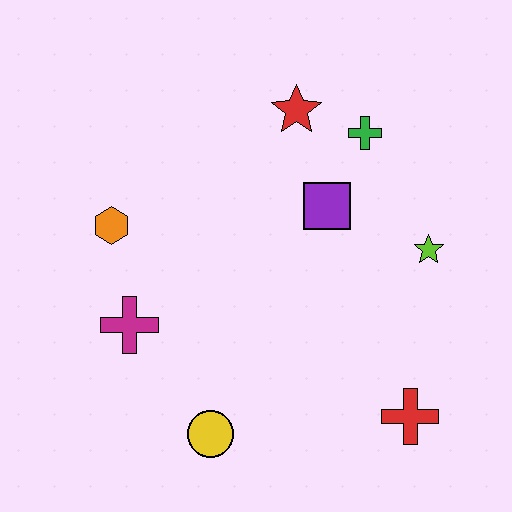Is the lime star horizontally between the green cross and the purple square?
No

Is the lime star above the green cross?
No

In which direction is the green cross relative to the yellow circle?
The green cross is above the yellow circle.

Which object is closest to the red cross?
The lime star is closest to the red cross.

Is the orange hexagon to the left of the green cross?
Yes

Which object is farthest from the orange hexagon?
The red cross is farthest from the orange hexagon.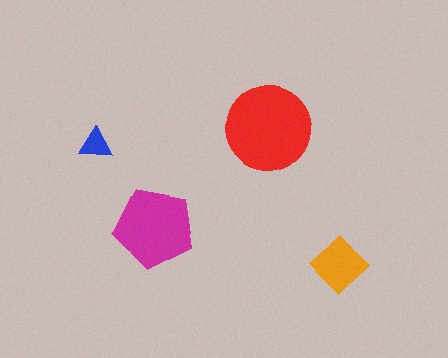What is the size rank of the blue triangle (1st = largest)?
4th.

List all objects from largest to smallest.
The red circle, the magenta pentagon, the orange diamond, the blue triangle.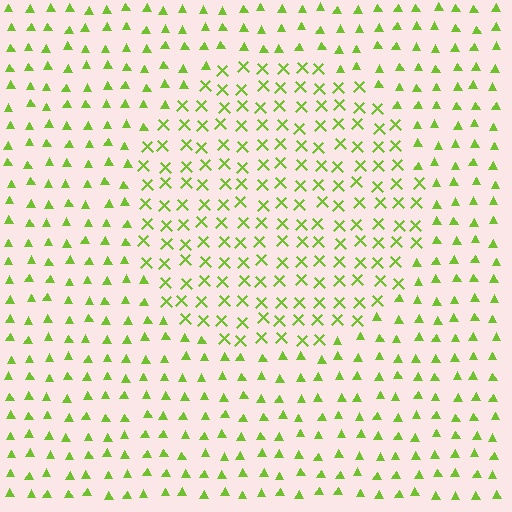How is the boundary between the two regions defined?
The boundary is defined by a change in element shape: X marks inside vs. triangles outside. All elements share the same color and spacing.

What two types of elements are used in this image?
The image uses X marks inside the circle region and triangles outside it.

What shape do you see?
I see a circle.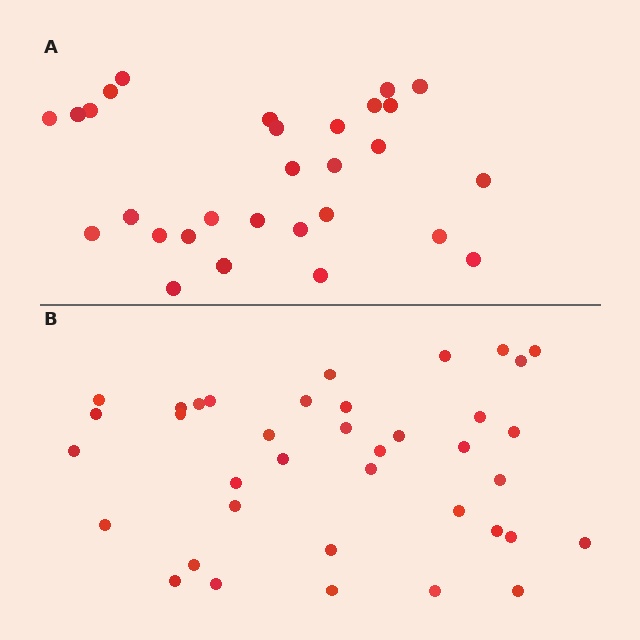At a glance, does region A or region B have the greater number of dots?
Region B (the bottom region) has more dots.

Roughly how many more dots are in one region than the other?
Region B has roughly 8 or so more dots than region A.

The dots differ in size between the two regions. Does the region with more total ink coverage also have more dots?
No. Region A has more total ink coverage because its dots are larger, but region B actually contains more individual dots. Total area can be misleading — the number of items is what matters here.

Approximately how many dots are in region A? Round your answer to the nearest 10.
About 30 dots. (The exact count is 29, which rounds to 30.)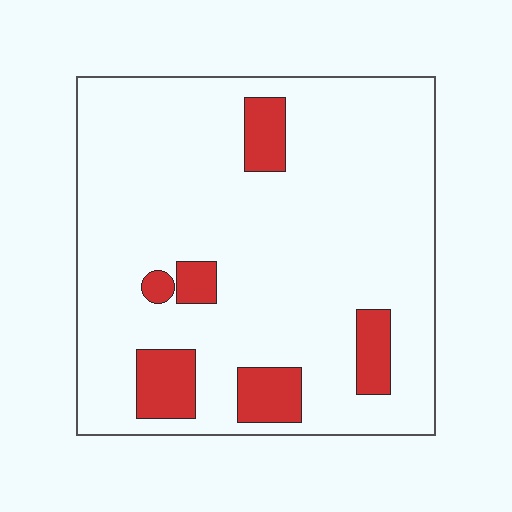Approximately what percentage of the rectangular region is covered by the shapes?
Approximately 15%.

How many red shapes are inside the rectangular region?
6.